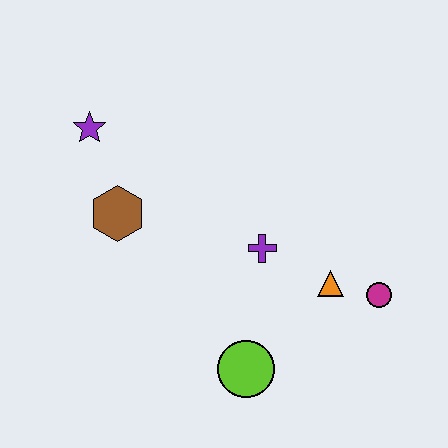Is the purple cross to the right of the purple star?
Yes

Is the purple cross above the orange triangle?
Yes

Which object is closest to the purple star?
The brown hexagon is closest to the purple star.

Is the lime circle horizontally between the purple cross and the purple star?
Yes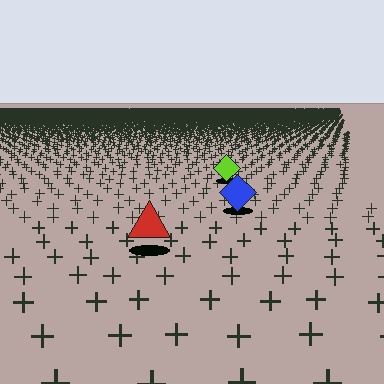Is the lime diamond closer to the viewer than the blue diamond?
No. The blue diamond is closer — you can tell from the texture gradient: the ground texture is coarser near it.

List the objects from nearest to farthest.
From nearest to farthest: the red triangle, the blue diamond, the lime diamond.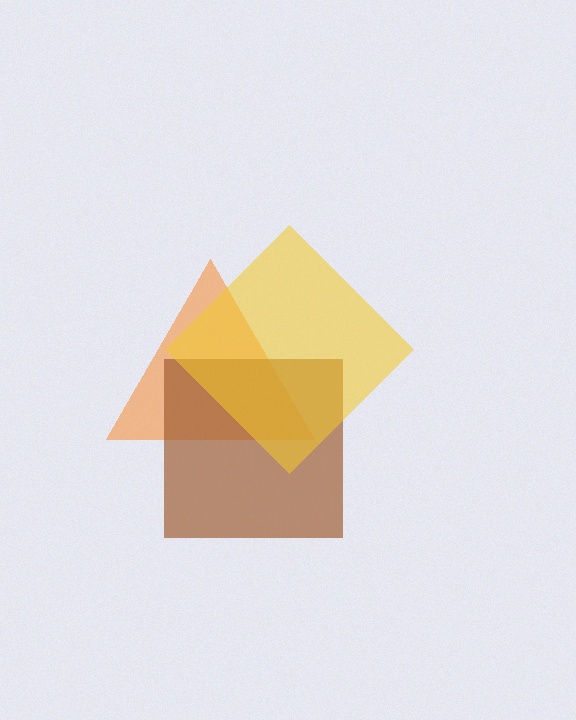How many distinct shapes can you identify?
There are 3 distinct shapes: an orange triangle, a brown square, a yellow diamond.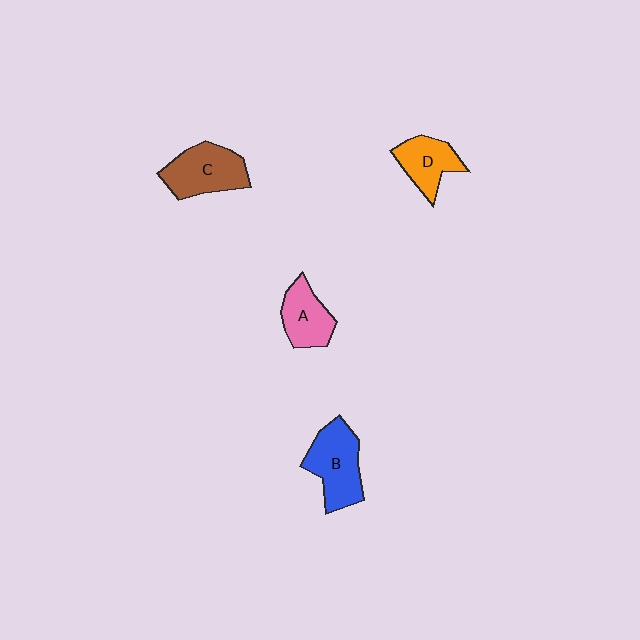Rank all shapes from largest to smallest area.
From largest to smallest: B (blue), C (brown), A (pink), D (orange).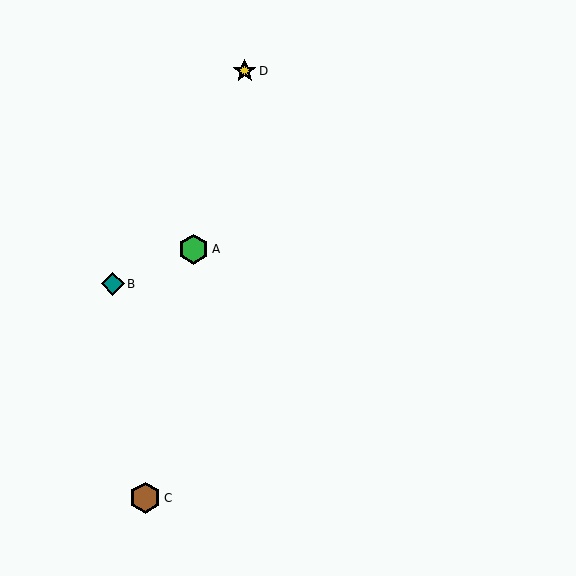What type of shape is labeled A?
Shape A is a green hexagon.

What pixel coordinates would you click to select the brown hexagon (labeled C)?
Click at (145, 498) to select the brown hexagon C.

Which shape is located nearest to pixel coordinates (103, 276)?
The teal diamond (labeled B) at (113, 284) is nearest to that location.